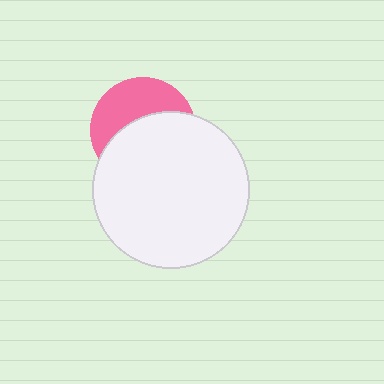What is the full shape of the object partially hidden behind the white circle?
The partially hidden object is a pink circle.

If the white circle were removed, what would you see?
You would see the complete pink circle.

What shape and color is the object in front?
The object in front is a white circle.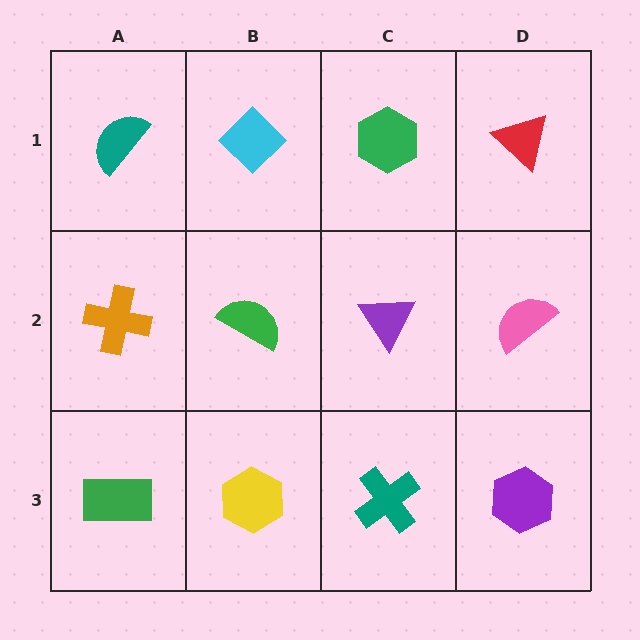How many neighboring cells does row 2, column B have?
4.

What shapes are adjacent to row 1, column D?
A pink semicircle (row 2, column D), a green hexagon (row 1, column C).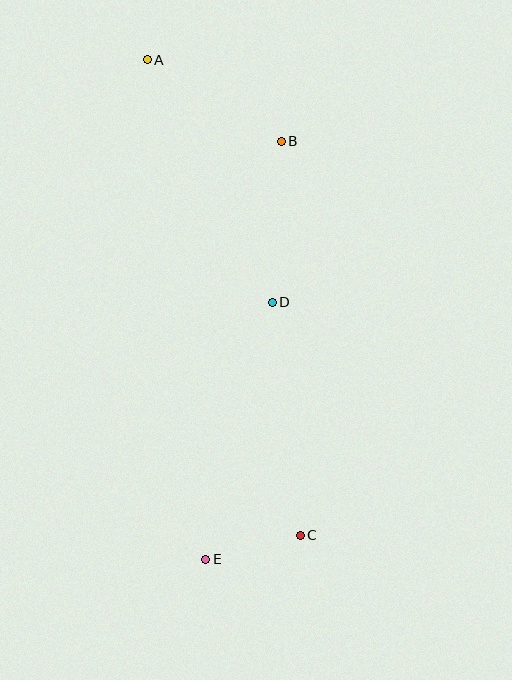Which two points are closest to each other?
Points C and E are closest to each other.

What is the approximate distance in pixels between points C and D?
The distance between C and D is approximately 234 pixels.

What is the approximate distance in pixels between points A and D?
The distance between A and D is approximately 273 pixels.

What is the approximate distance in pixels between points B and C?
The distance between B and C is approximately 394 pixels.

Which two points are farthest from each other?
Points A and E are farthest from each other.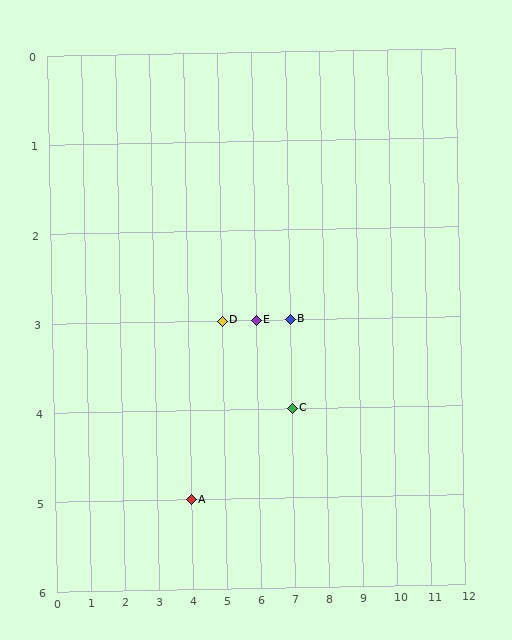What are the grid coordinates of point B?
Point B is at grid coordinates (7, 3).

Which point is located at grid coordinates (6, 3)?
Point E is at (6, 3).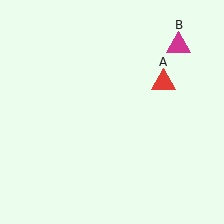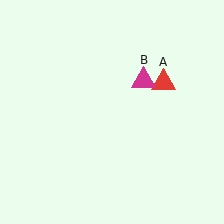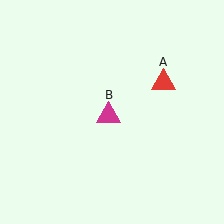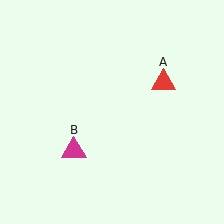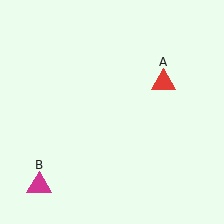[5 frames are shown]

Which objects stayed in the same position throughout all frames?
Red triangle (object A) remained stationary.